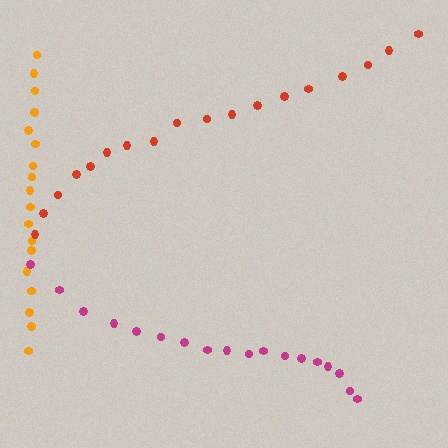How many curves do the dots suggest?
There are 3 distinct paths.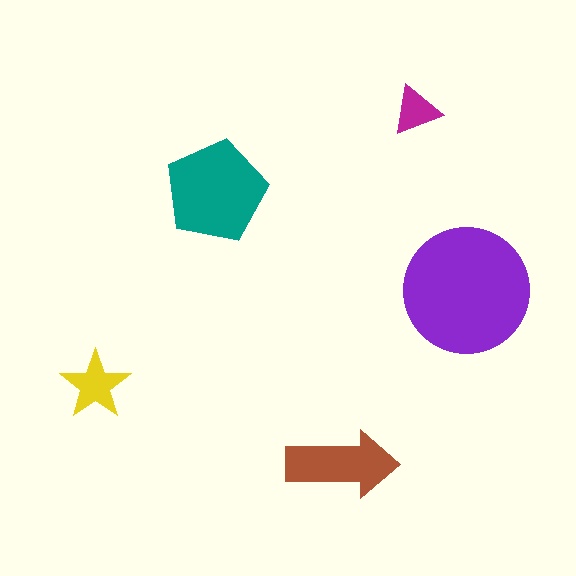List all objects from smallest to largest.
The magenta triangle, the yellow star, the brown arrow, the teal pentagon, the purple circle.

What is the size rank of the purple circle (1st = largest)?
1st.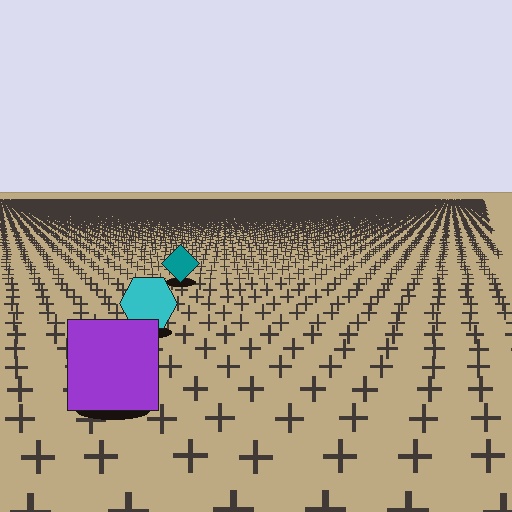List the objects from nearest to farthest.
From nearest to farthest: the purple square, the cyan hexagon, the teal diamond.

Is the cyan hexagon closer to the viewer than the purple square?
No. The purple square is closer — you can tell from the texture gradient: the ground texture is coarser near it.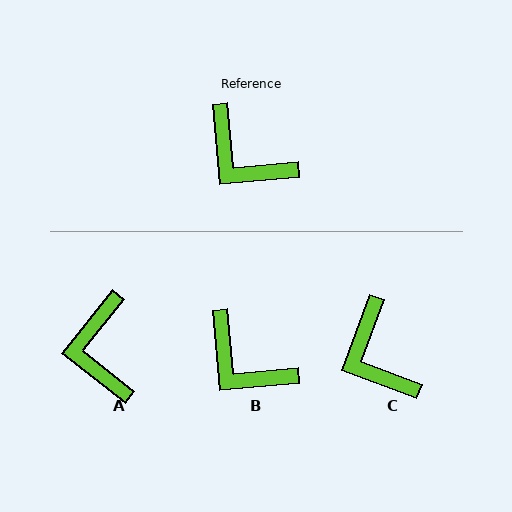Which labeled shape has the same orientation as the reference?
B.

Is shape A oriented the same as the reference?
No, it is off by about 44 degrees.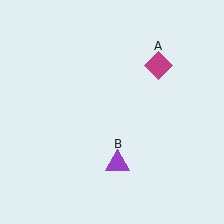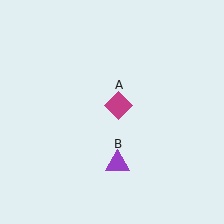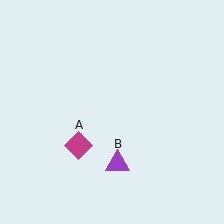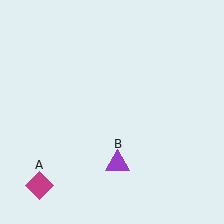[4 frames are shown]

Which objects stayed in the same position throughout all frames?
Purple triangle (object B) remained stationary.